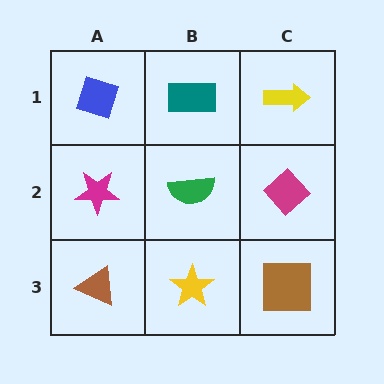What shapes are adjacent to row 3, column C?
A magenta diamond (row 2, column C), a yellow star (row 3, column B).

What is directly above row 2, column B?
A teal rectangle.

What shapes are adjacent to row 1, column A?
A magenta star (row 2, column A), a teal rectangle (row 1, column B).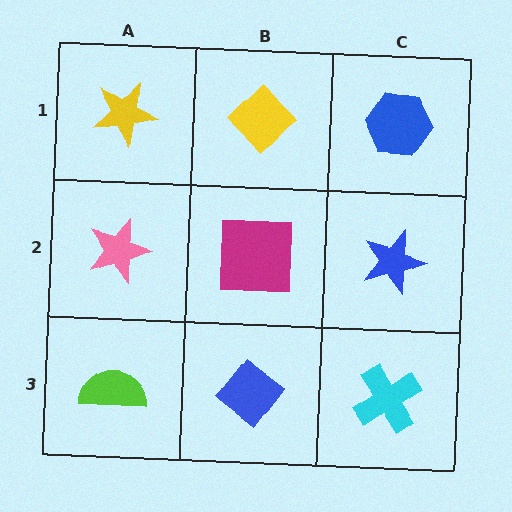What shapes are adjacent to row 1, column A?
A pink star (row 2, column A), a yellow diamond (row 1, column B).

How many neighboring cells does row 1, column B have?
3.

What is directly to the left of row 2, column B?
A pink star.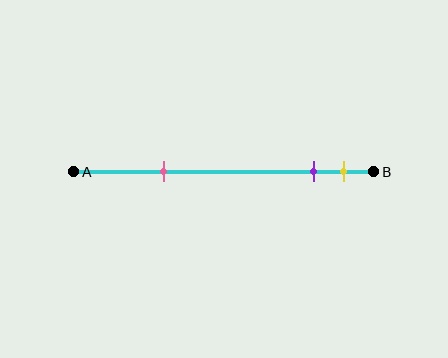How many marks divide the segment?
There are 3 marks dividing the segment.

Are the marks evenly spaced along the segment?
No, the marks are not evenly spaced.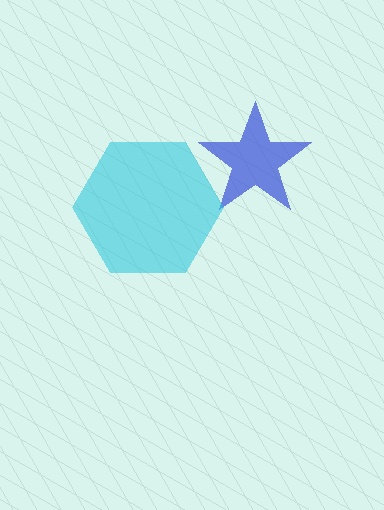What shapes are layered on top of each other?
The layered shapes are: a blue star, a cyan hexagon.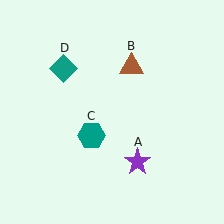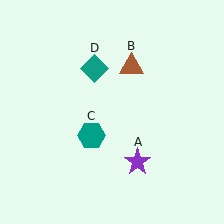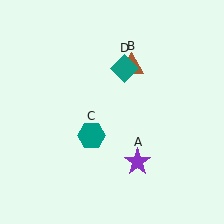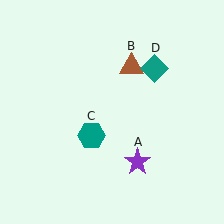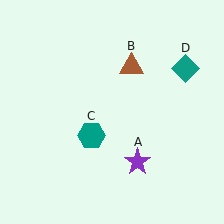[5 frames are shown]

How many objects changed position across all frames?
1 object changed position: teal diamond (object D).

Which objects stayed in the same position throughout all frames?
Purple star (object A) and brown triangle (object B) and teal hexagon (object C) remained stationary.